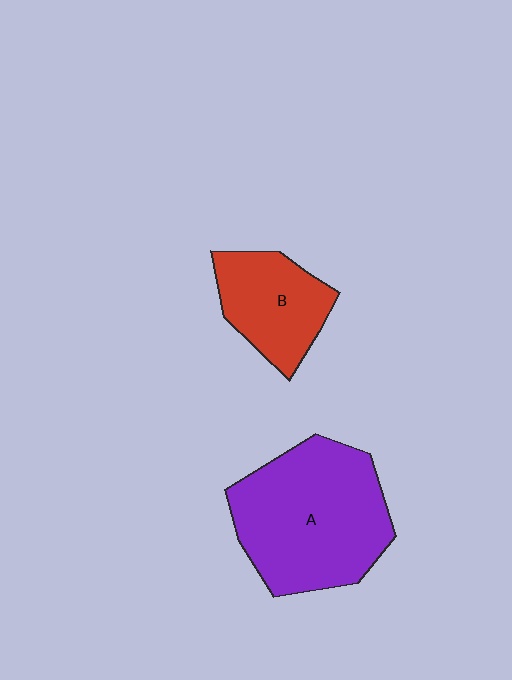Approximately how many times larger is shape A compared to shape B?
Approximately 1.9 times.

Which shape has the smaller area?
Shape B (red).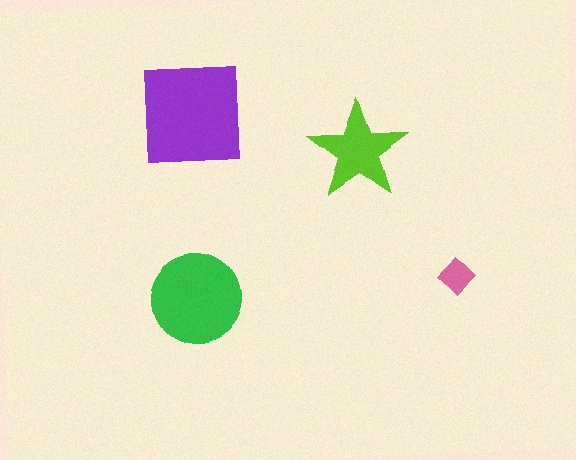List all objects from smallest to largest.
The pink diamond, the lime star, the green circle, the purple square.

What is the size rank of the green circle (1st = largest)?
2nd.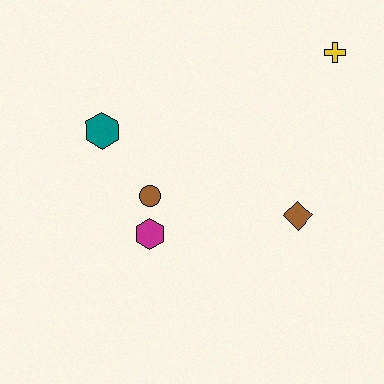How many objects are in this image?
There are 5 objects.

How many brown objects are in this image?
There are 2 brown objects.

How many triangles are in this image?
There are no triangles.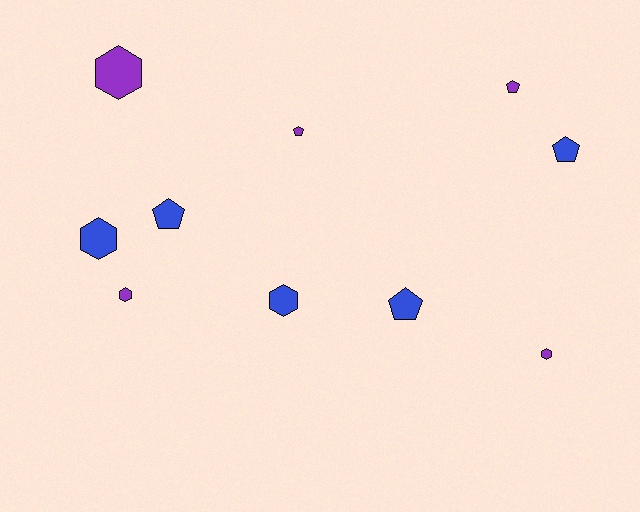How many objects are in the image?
There are 10 objects.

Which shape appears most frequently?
Pentagon, with 5 objects.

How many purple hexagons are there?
There are 3 purple hexagons.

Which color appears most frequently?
Purple, with 5 objects.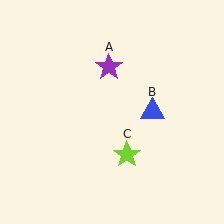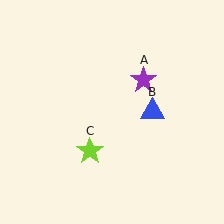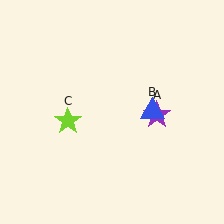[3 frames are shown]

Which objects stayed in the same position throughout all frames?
Blue triangle (object B) remained stationary.